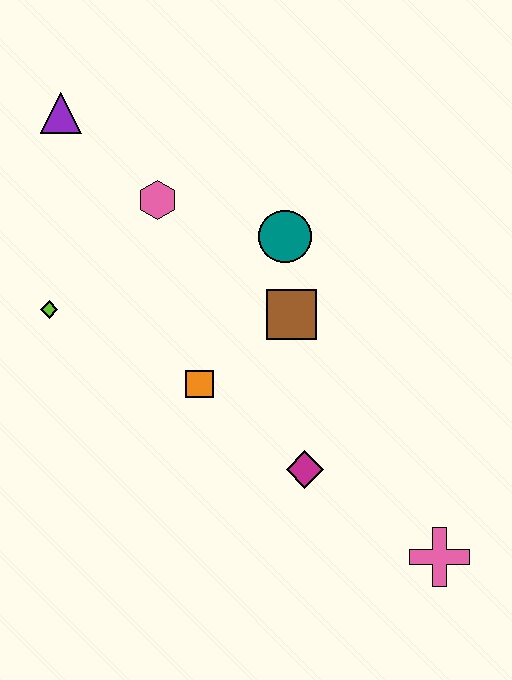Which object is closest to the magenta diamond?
The orange square is closest to the magenta diamond.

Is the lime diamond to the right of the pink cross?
No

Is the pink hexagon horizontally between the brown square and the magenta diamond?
No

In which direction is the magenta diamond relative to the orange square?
The magenta diamond is to the right of the orange square.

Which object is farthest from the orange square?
The purple triangle is farthest from the orange square.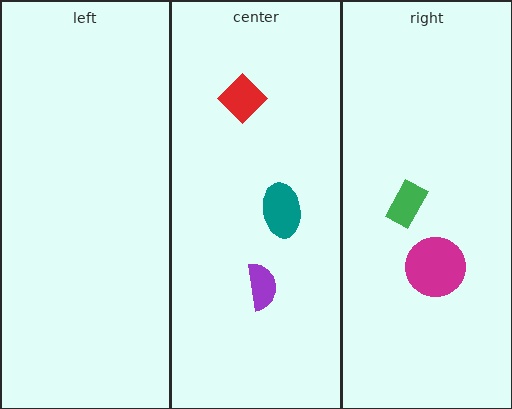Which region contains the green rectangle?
The right region.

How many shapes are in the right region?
2.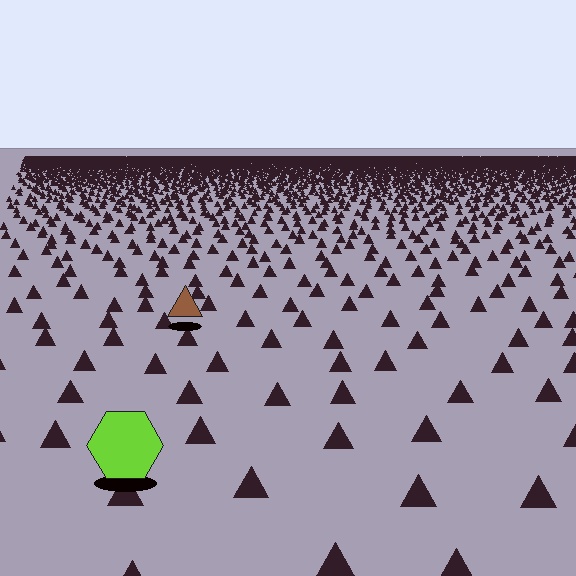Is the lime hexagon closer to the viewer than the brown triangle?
Yes. The lime hexagon is closer — you can tell from the texture gradient: the ground texture is coarser near it.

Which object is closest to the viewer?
The lime hexagon is closest. The texture marks near it are larger and more spread out.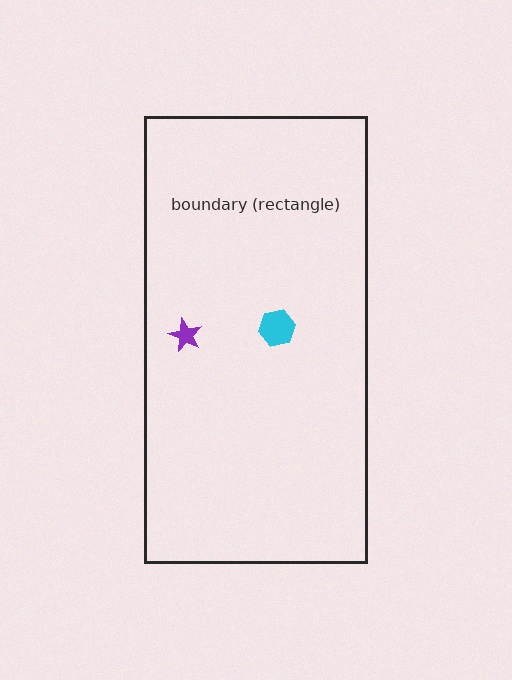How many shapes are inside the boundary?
2 inside, 0 outside.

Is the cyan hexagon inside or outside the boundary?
Inside.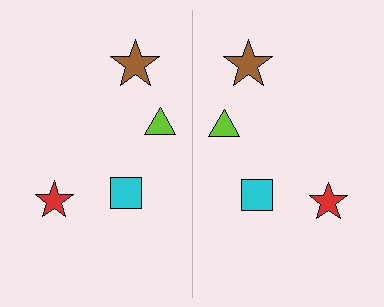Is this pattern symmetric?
Yes, this pattern has bilateral (reflection) symmetry.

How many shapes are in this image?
There are 8 shapes in this image.